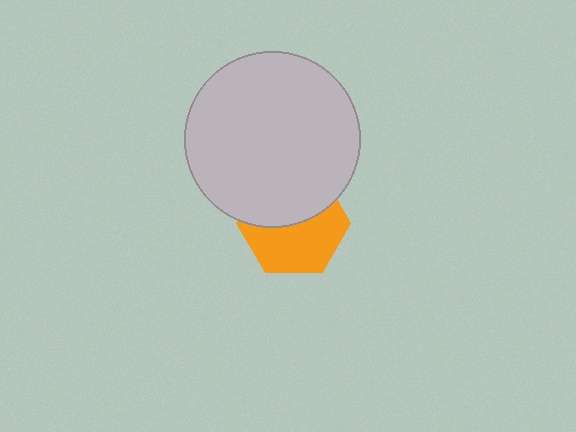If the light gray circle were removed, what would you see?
You would see the complete orange hexagon.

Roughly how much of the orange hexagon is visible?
About half of it is visible (roughly 54%).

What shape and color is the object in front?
The object in front is a light gray circle.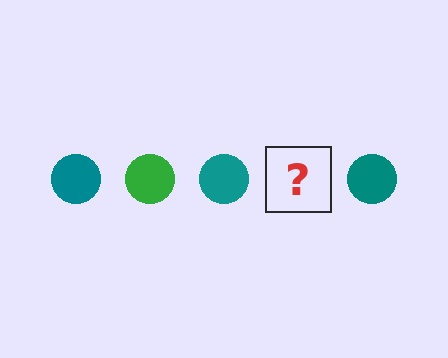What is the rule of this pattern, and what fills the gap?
The rule is that the pattern cycles through teal, green circles. The gap should be filled with a green circle.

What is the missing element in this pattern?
The missing element is a green circle.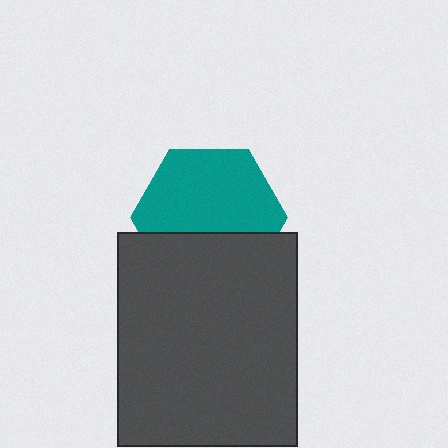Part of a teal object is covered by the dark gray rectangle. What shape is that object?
It is a hexagon.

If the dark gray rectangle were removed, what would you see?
You would see the complete teal hexagon.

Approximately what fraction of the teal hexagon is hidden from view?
Roughly 37% of the teal hexagon is hidden behind the dark gray rectangle.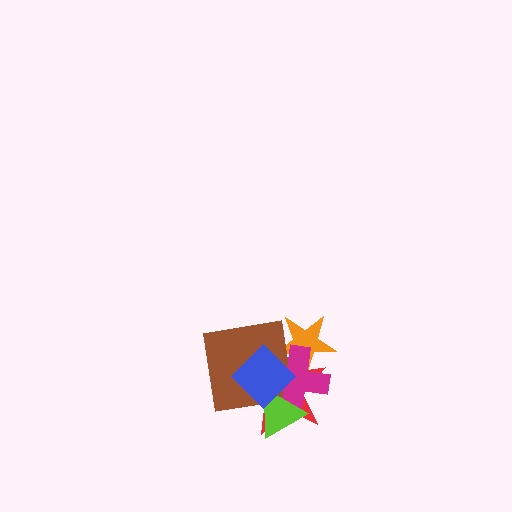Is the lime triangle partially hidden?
Yes, it is partially covered by another shape.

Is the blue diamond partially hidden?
No, no other shape covers it.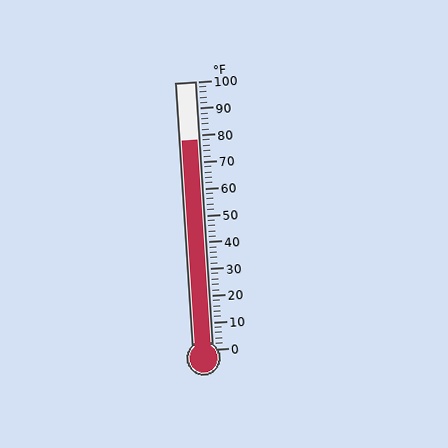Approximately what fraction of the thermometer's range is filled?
The thermometer is filled to approximately 80% of its range.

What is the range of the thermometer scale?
The thermometer scale ranges from 0°F to 100°F.